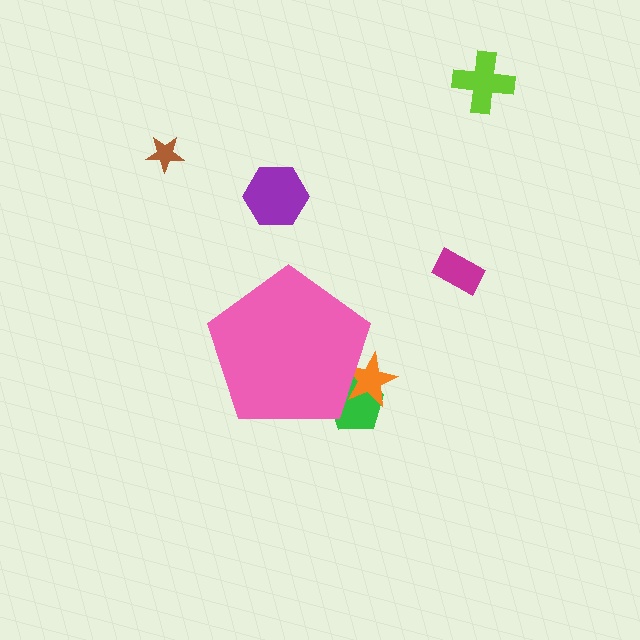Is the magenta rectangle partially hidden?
No, the magenta rectangle is fully visible.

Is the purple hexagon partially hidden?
No, the purple hexagon is fully visible.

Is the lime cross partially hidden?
No, the lime cross is fully visible.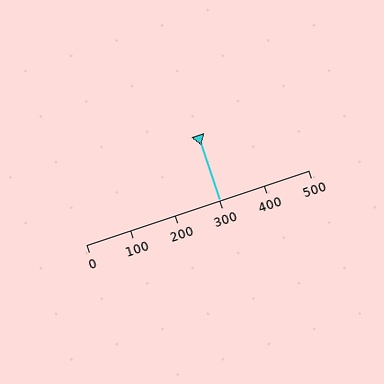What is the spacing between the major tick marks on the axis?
The major ticks are spaced 100 apart.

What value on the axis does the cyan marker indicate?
The marker indicates approximately 300.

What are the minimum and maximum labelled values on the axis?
The axis runs from 0 to 500.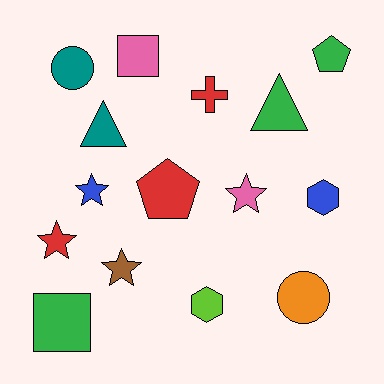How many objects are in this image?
There are 15 objects.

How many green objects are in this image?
There are 3 green objects.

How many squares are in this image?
There are 2 squares.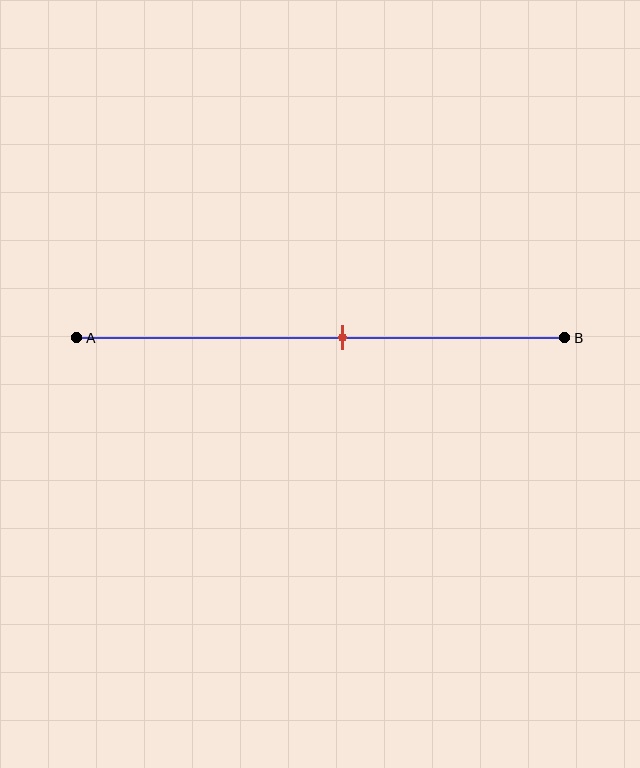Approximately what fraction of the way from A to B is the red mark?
The red mark is approximately 55% of the way from A to B.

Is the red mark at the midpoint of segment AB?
No, the mark is at about 55% from A, not at the 50% midpoint.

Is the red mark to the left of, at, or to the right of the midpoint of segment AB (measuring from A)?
The red mark is to the right of the midpoint of segment AB.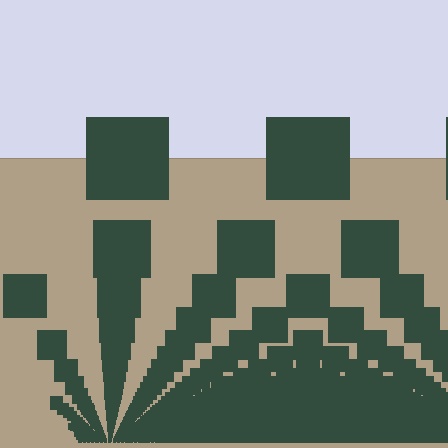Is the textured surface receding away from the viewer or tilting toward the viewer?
The surface appears to tilt toward the viewer. Texture elements get larger and sparser toward the top.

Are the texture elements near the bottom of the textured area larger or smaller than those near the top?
Smaller. The gradient is inverted — elements near the bottom are smaller and denser.